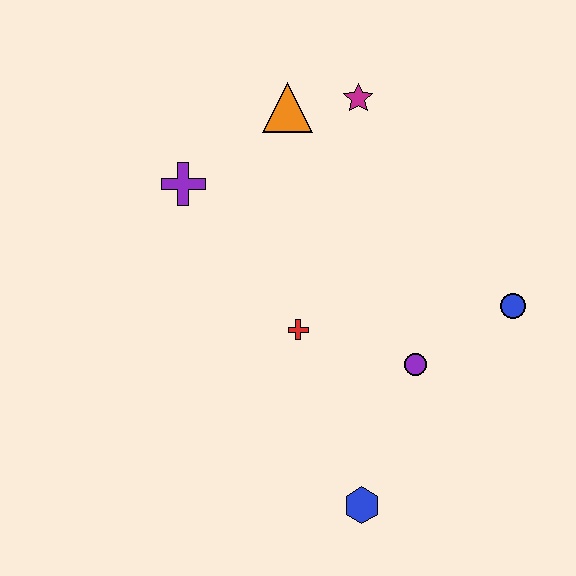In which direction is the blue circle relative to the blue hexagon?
The blue circle is above the blue hexagon.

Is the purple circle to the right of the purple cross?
Yes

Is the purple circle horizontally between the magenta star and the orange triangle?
No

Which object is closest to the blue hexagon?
The purple circle is closest to the blue hexagon.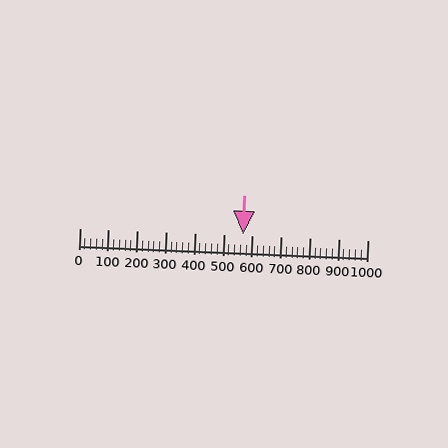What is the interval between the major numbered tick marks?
The major tick marks are spaced 100 units apart.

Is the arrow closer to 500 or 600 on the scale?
The arrow is closer to 600.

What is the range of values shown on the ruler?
The ruler shows values from 0 to 1000.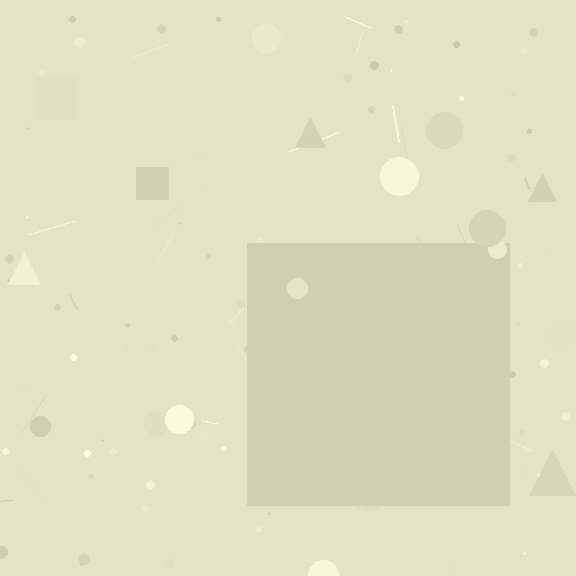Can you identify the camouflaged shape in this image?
The camouflaged shape is a square.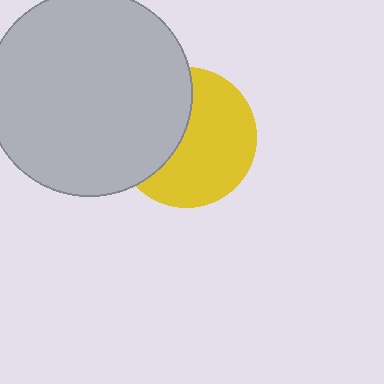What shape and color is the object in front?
The object in front is a light gray circle.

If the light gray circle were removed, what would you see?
You would see the complete yellow circle.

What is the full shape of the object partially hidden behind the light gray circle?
The partially hidden object is a yellow circle.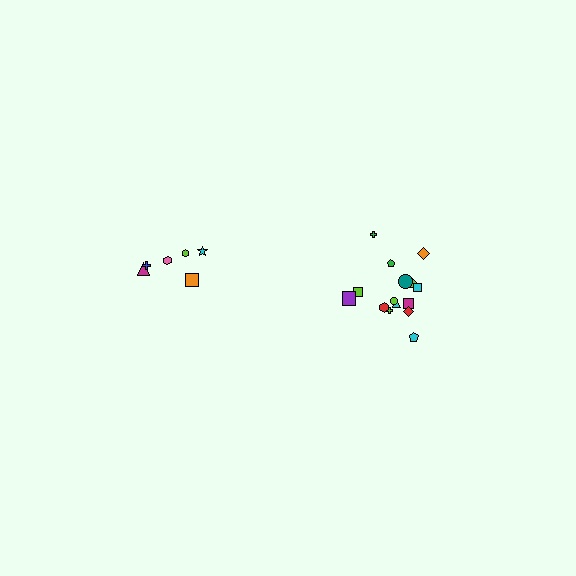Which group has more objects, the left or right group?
The right group.